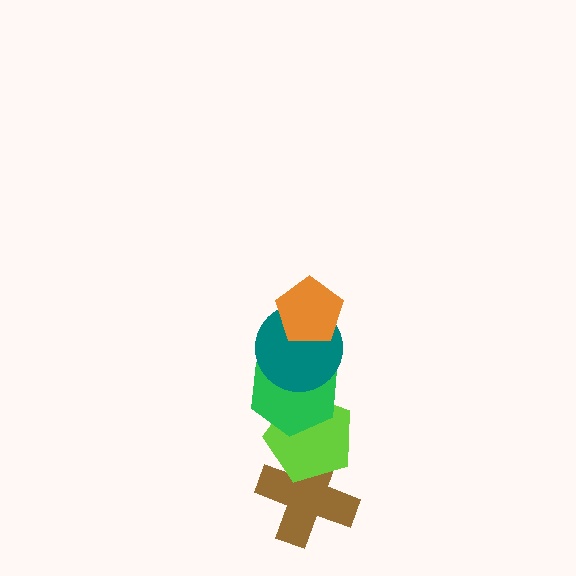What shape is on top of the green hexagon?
The teal circle is on top of the green hexagon.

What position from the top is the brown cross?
The brown cross is 5th from the top.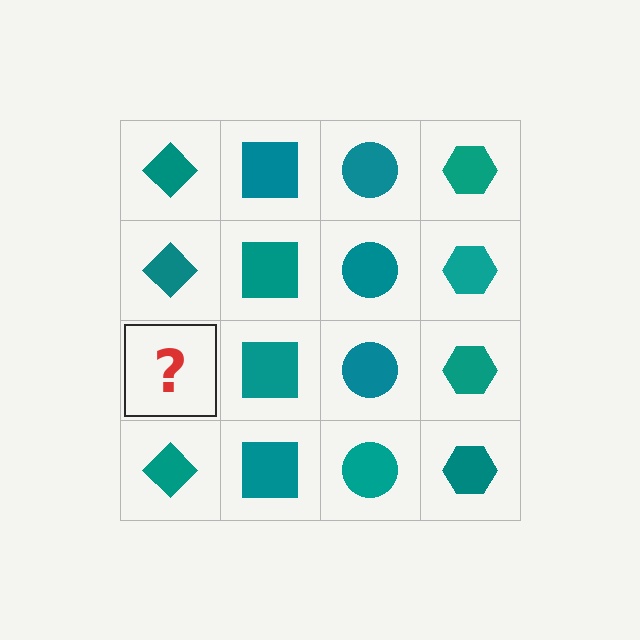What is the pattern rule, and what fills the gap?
The rule is that each column has a consistent shape. The gap should be filled with a teal diamond.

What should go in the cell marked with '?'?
The missing cell should contain a teal diamond.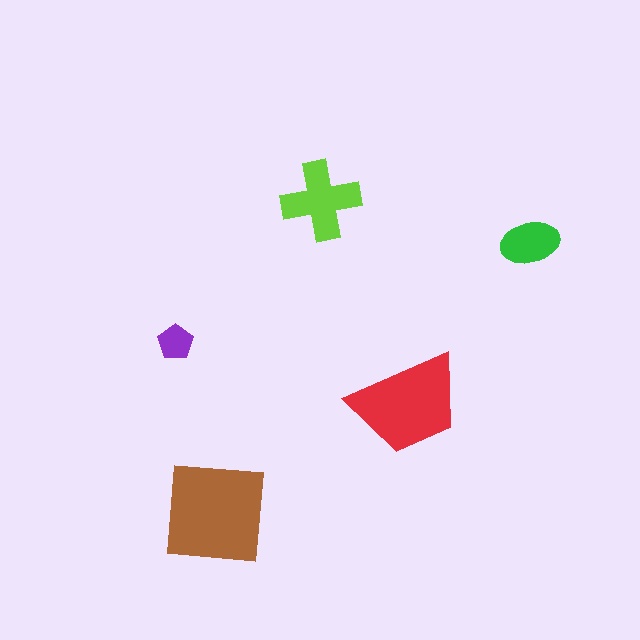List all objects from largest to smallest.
The brown square, the red trapezoid, the lime cross, the green ellipse, the purple pentagon.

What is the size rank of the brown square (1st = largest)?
1st.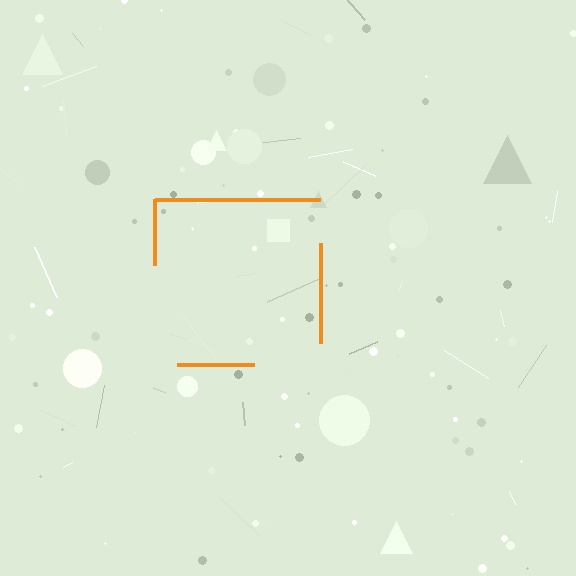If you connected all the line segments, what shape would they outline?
They would outline a square.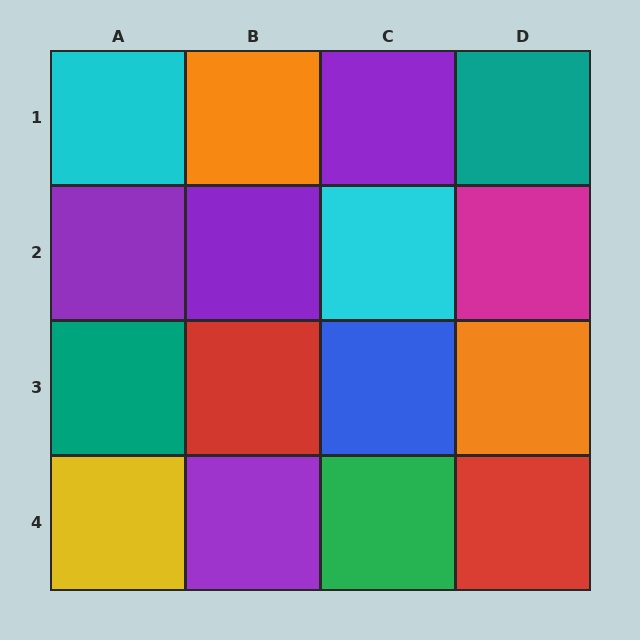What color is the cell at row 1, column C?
Purple.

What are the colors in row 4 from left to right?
Yellow, purple, green, red.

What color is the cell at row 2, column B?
Purple.